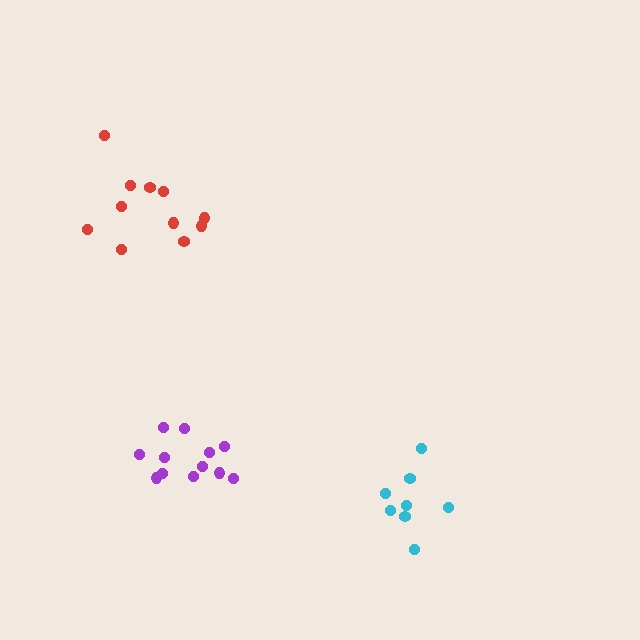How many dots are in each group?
Group 1: 11 dots, Group 2: 12 dots, Group 3: 8 dots (31 total).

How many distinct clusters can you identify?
There are 3 distinct clusters.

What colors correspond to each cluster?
The clusters are colored: red, purple, cyan.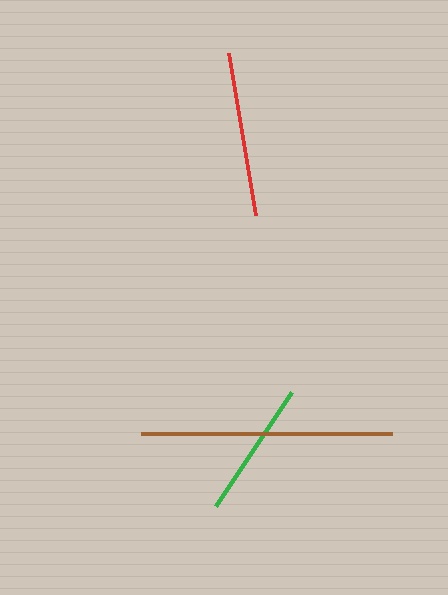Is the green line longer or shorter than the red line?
The red line is longer than the green line.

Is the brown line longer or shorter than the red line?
The brown line is longer than the red line.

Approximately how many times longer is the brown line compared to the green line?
The brown line is approximately 1.8 times the length of the green line.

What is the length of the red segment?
The red segment is approximately 164 pixels long.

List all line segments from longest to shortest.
From longest to shortest: brown, red, green.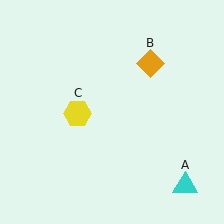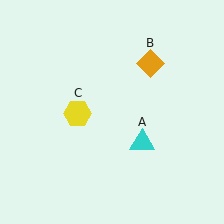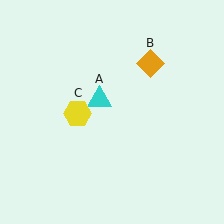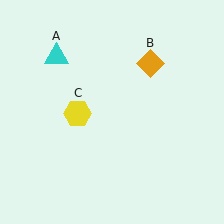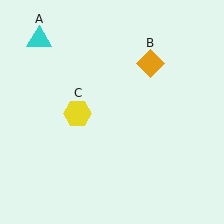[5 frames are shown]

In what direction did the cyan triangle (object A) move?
The cyan triangle (object A) moved up and to the left.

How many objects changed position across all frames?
1 object changed position: cyan triangle (object A).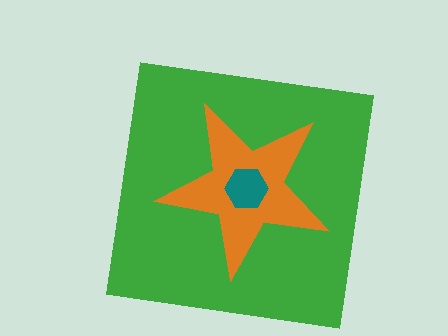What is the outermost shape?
The green square.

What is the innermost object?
The teal hexagon.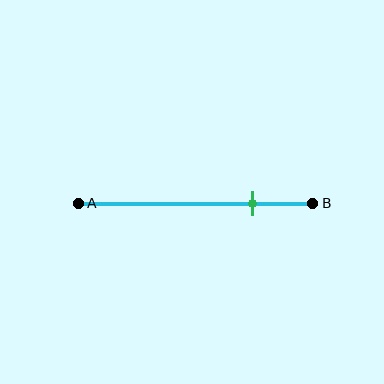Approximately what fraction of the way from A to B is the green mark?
The green mark is approximately 75% of the way from A to B.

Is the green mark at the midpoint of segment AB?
No, the mark is at about 75% from A, not at the 50% midpoint.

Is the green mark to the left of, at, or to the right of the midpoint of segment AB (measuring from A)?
The green mark is to the right of the midpoint of segment AB.